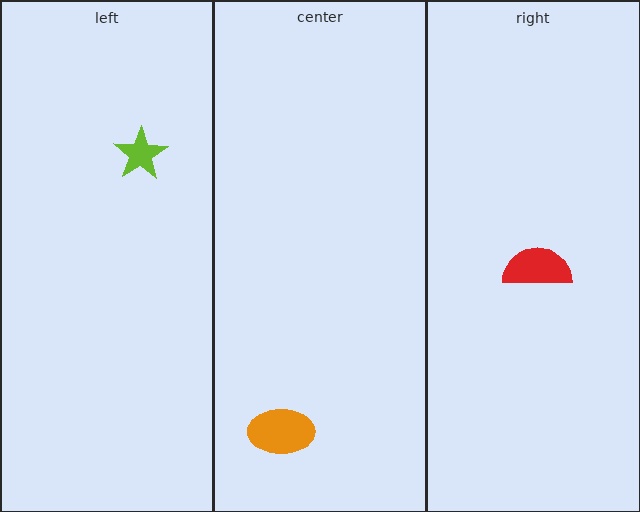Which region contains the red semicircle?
The right region.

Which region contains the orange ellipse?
The center region.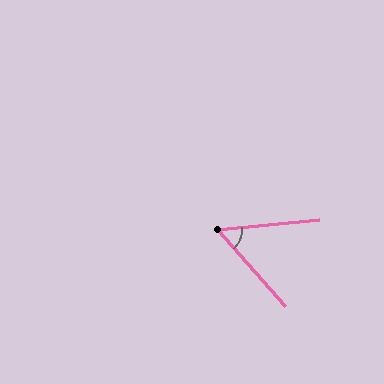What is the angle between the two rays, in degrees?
Approximately 55 degrees.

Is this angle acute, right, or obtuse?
It is acute.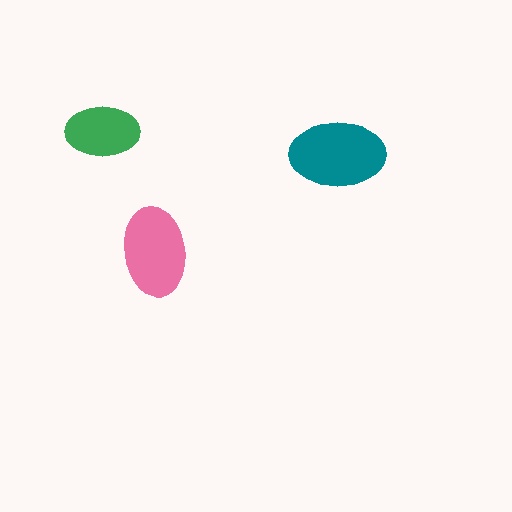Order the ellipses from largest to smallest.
the teal one, the pink one, the green one.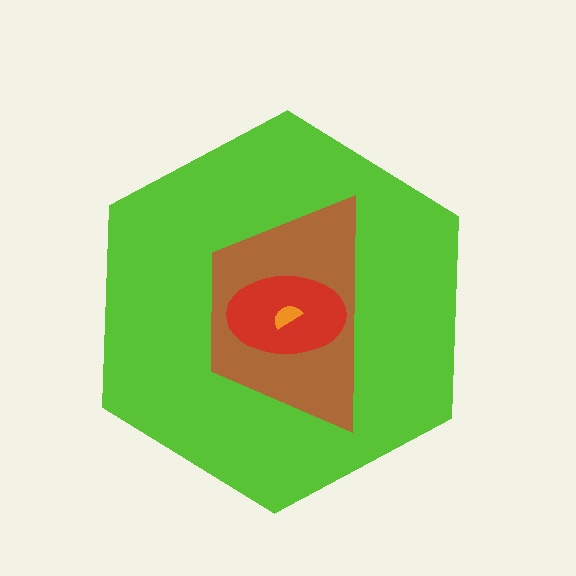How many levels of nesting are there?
4.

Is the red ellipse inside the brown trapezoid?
Yes.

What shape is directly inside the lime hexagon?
The brown trapezoid.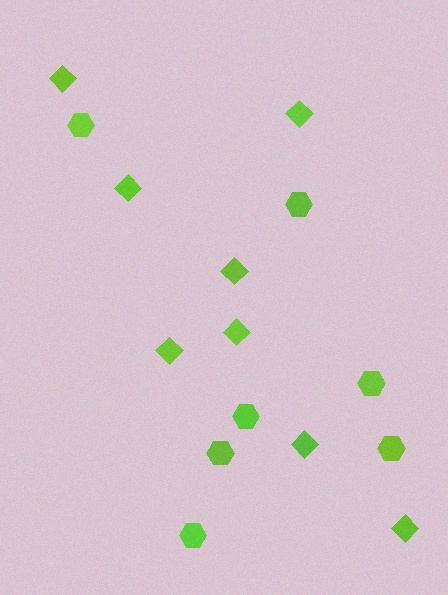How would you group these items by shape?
There are 2 groups: one group of diamonds (8) and one group of hexagons (7).